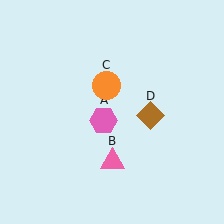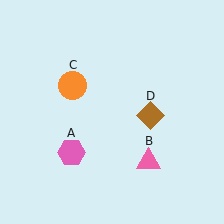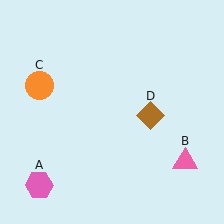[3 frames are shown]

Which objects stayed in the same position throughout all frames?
Brown diamond (object D) remained stationary.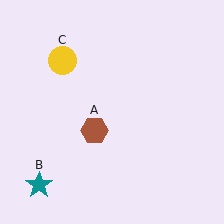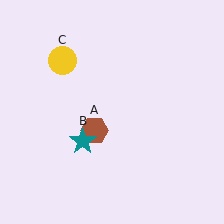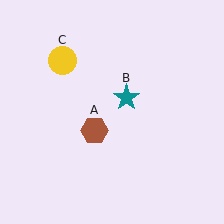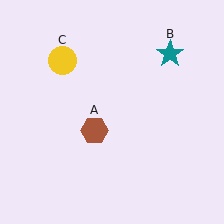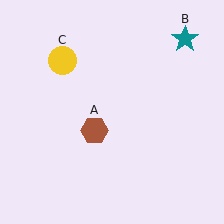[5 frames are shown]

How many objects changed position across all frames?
1 object changed position: teal star (object B).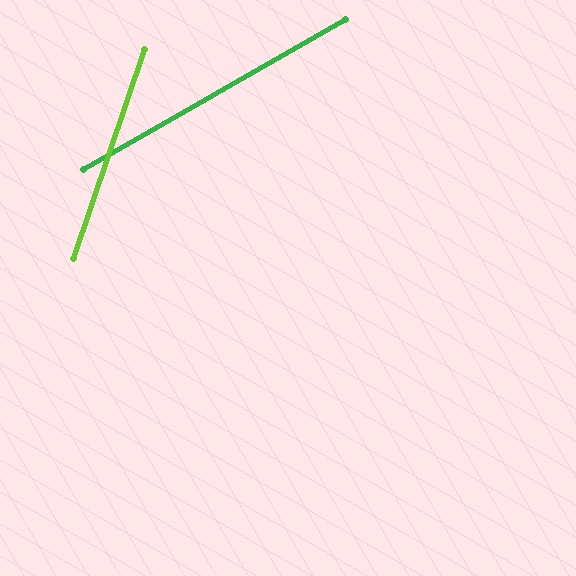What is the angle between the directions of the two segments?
Approximately 42 degrees.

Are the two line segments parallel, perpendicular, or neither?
Neither parallel nor perpendicular — they differ by about 42°.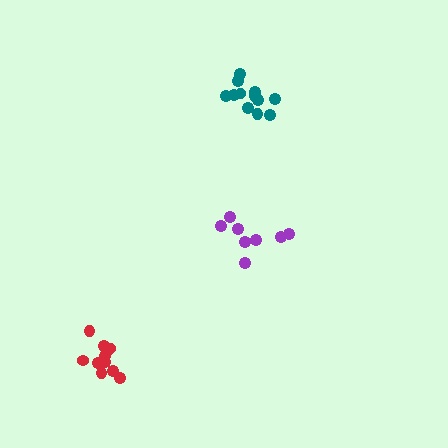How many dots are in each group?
Group 1: 8 dots, Group 2: 12 dots, Group 3: 11 dots (31 total).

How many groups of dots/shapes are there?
There are 3 groups.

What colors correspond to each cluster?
The clusters are colored: purple, teal, red.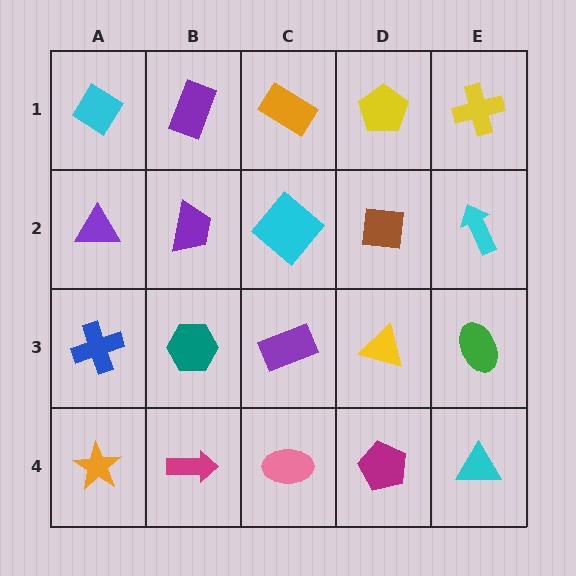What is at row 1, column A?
A cyan diamond.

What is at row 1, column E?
A yellow cross.